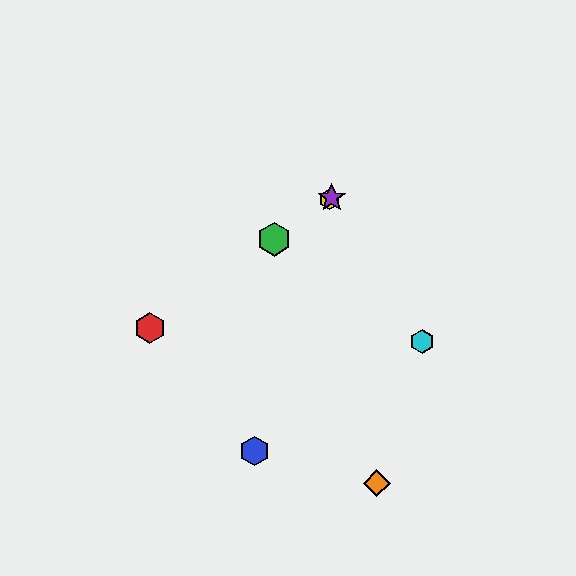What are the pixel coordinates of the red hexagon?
The red hexagon is at (150, 328).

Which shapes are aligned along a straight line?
The red hexagon, the green hexagon, the yellow hexagon, the purple star are aligned along a straight line.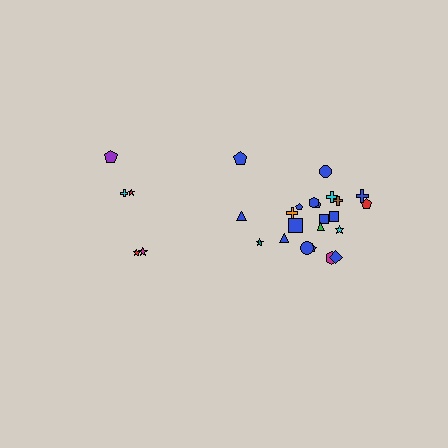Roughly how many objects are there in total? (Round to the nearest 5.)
Roughly 25 objects in total.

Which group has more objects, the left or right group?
The right group.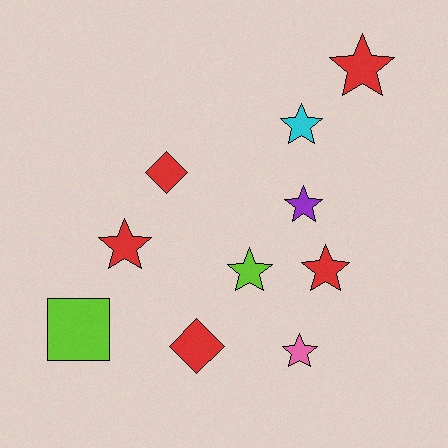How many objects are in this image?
There are 10 objects.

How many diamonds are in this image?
There are 2 diamonds.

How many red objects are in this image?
There are 5 red objects.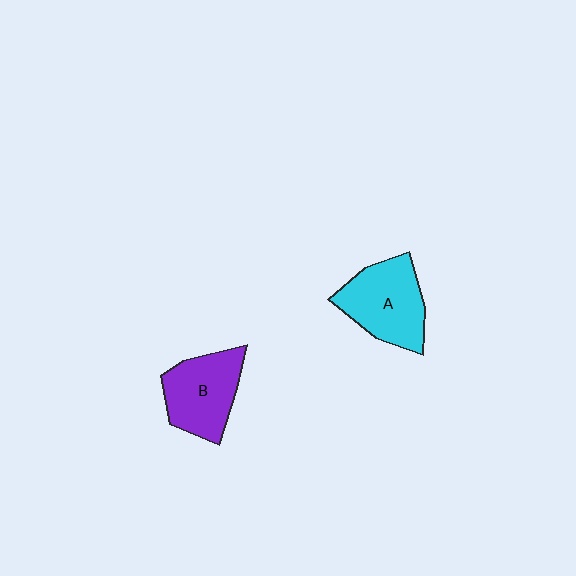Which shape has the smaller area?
Shape B (purple).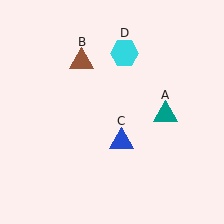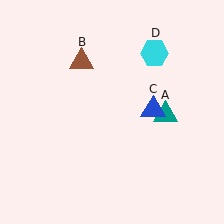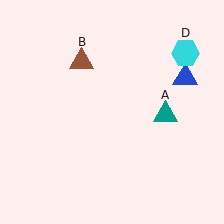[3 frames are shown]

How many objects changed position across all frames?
2 objects changed position: blue triangle (object C), cyan hexagon (object D).